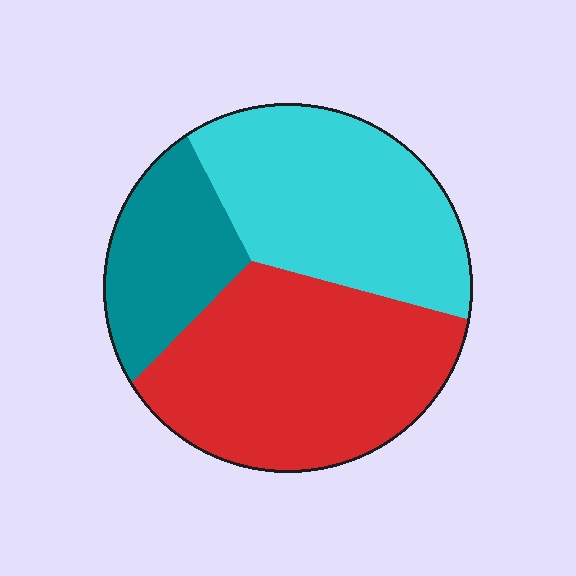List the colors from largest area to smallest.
From largest to smallest: red, cyan, teal.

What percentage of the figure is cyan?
Cyan takes up between a quarter and a half of the figure.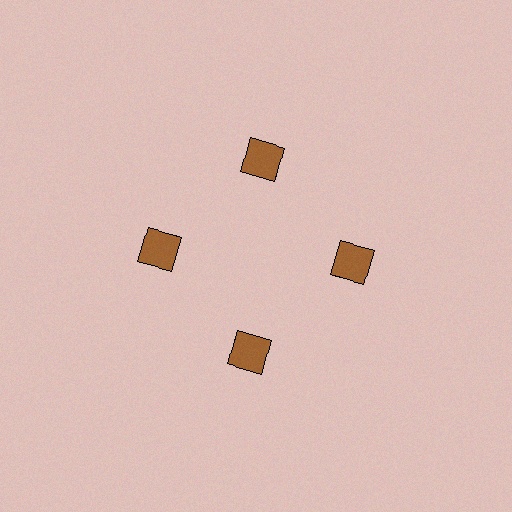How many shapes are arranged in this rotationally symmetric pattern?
There are 4 shapes, arranged in 4 groups of 1.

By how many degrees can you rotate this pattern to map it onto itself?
The pattern maps onto itself every 90 degrees of rotation.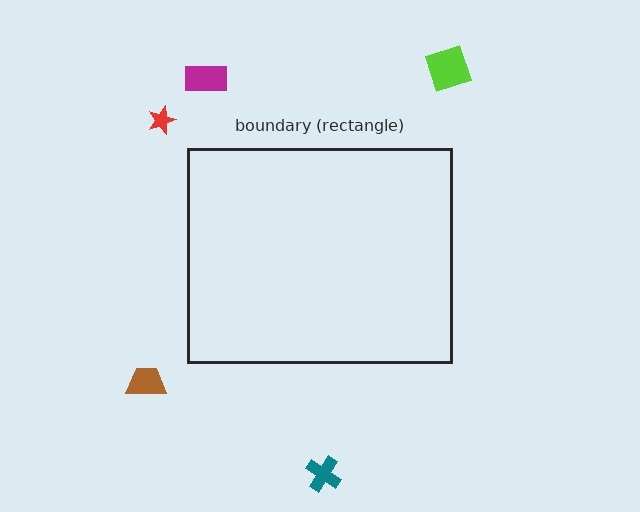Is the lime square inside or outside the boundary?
Outside.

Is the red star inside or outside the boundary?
Outside.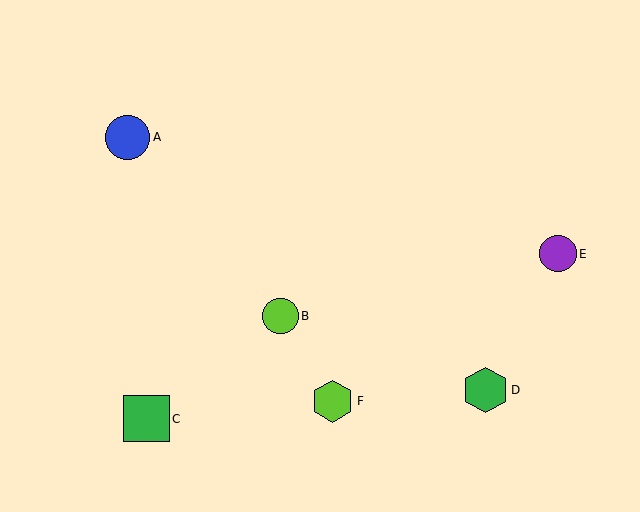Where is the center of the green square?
The center of the green square is at (146, 419).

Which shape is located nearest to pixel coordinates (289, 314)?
The lime circle (labeled B) at (281, 316) is nearest to that location.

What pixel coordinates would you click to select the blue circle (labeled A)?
Click at (127, 137) to select the blue circle A.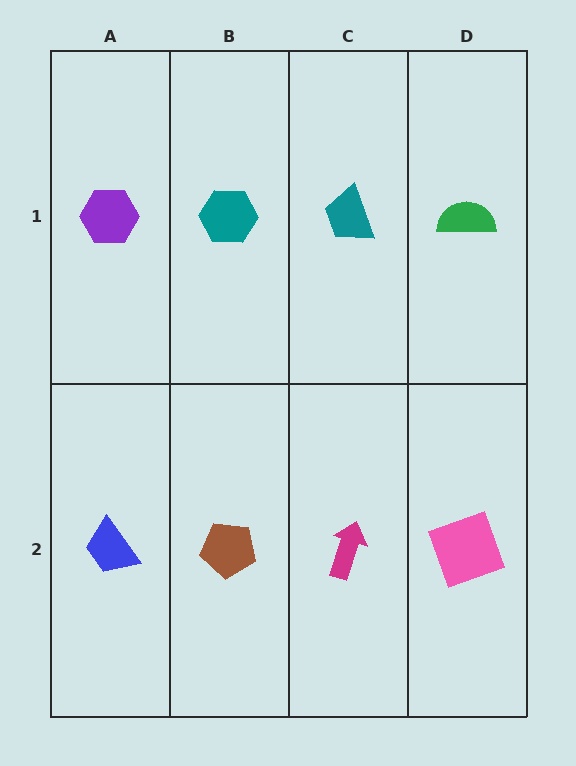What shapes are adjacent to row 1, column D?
A pink square (row 2, column D), a teal trapezoid (row 1, column C).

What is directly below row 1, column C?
A magenta arrow.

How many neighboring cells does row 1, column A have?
2.